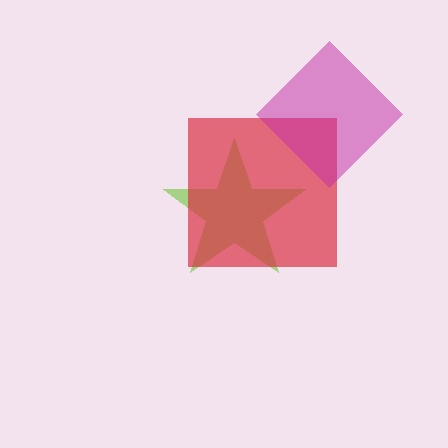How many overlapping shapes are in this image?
There are 3 overlapping shapes in the image.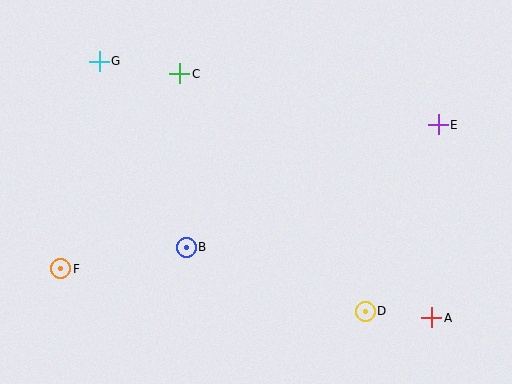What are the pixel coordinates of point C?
Point C is at (180, 74).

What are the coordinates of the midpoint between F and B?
The midpoint between F and B is at (124, 258).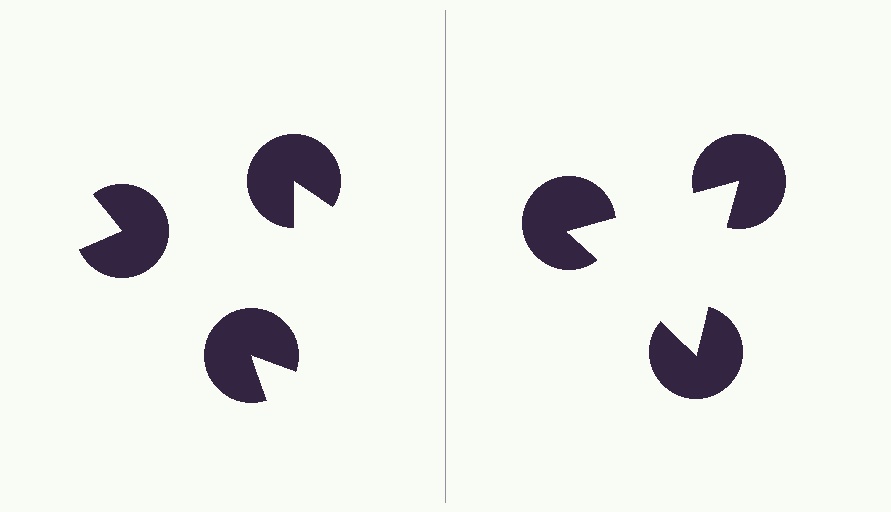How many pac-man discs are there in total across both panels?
6 — 3 on each side.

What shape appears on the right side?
An illusory triangle.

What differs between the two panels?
The pac-man discs are positioned identically on both sides; only the wedge orientations differ. On the right they align to a triangle; on the left they are misaligned.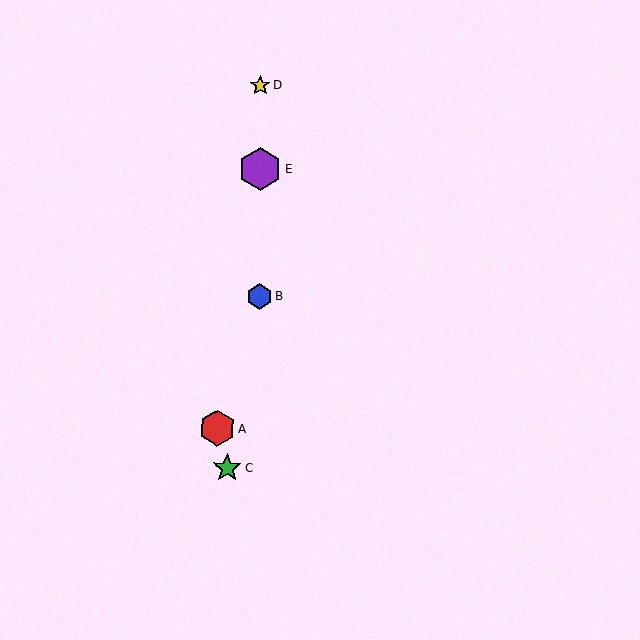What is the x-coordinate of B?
Object B is at x≈259.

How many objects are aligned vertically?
3 objects (B, D, E) are aligned vertically.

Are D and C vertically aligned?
No, D is at x≈260 and C is at x≈227.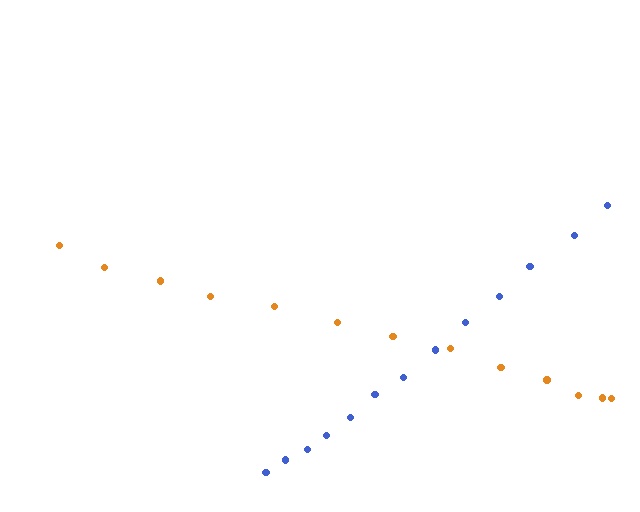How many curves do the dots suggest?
There are 2 distinct paths.